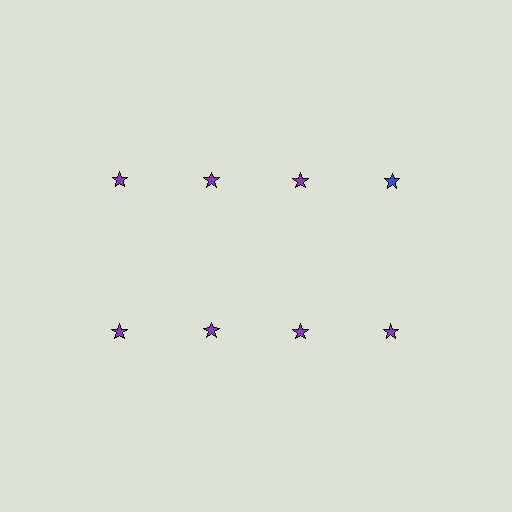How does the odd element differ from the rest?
It has a different color: blue instead of purple.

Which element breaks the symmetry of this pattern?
The blue star in the top row, second from right column breaks the symmetry. All other shapes are purple stars.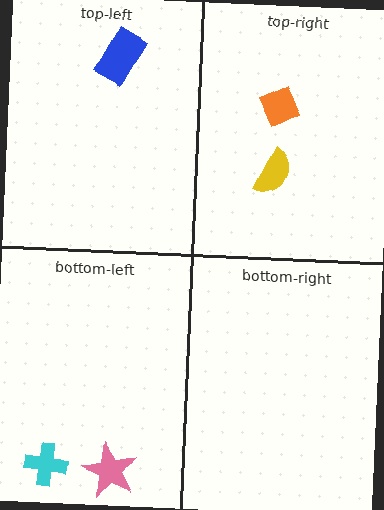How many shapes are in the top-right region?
2.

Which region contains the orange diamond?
The top-right region.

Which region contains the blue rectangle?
The top-left region.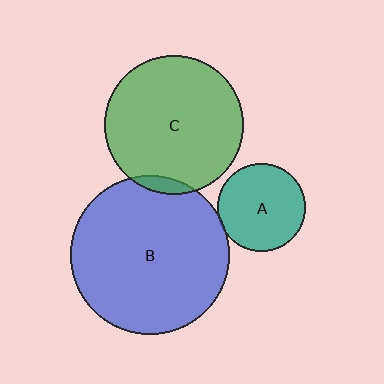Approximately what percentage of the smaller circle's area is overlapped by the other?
Approximately 5%.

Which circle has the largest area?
Circle B (blue).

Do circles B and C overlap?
Yes.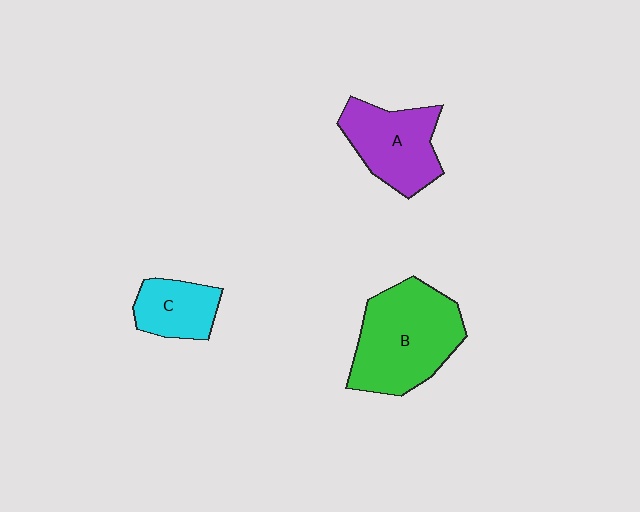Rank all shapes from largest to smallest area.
From largest to smallest: B (green), A (purple), C (cyan).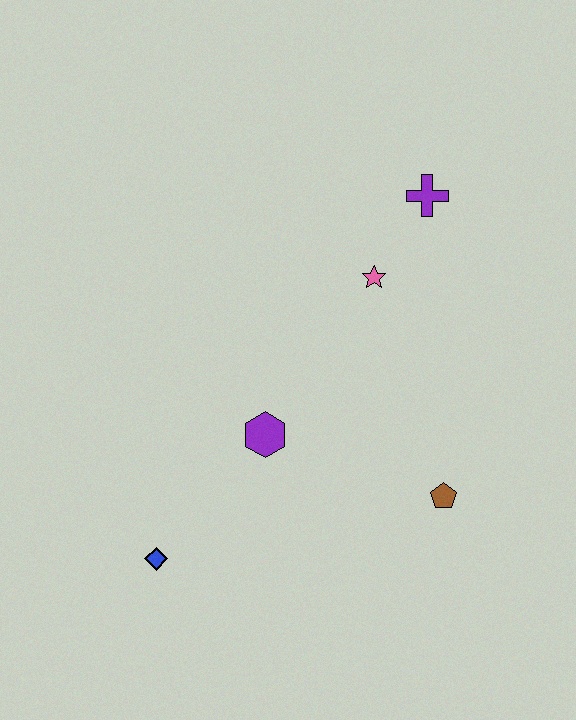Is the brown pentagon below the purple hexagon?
Yes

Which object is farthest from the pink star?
The blue diamond is farthest from the pink star.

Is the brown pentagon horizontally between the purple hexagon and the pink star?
No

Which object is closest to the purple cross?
The pink star is closest to the purple cross.